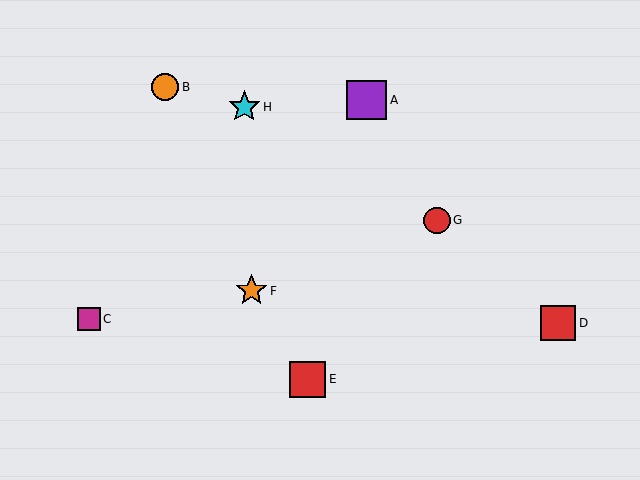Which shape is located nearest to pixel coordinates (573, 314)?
The red square (labeled D) at (558, 323) is nearest to that location.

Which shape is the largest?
The purple square (labeled A) is the largest.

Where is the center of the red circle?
The center of the red circle is at (437, 220).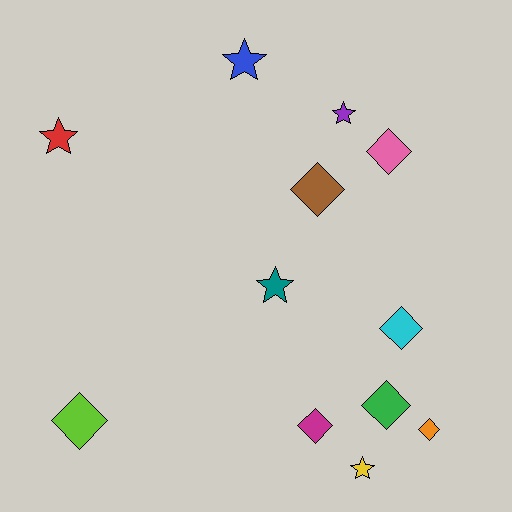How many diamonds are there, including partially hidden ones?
There are 7 diamonds.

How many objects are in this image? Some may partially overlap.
There are 12 objects.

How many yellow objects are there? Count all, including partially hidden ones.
There is 1 yellow object.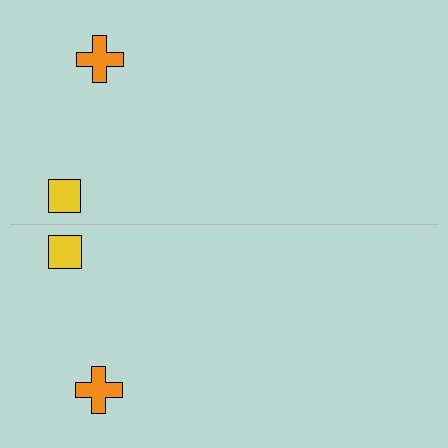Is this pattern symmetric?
Yes, this pattern has bilateral (reflection) symmetry.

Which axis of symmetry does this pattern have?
The pattern has a horizontal axis of symmetry running through the center of the image.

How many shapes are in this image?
There are 4 shapes in this image.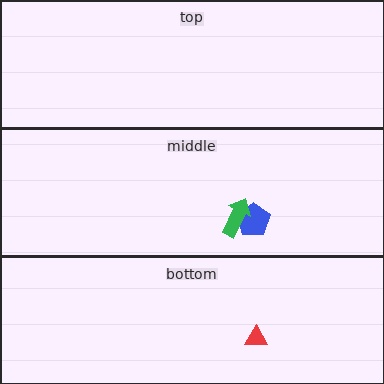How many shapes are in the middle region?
2.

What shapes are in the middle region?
The blue pentagon, the green arrow.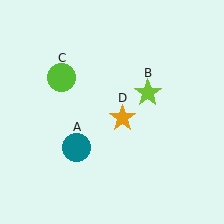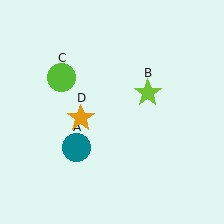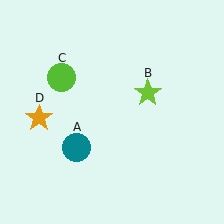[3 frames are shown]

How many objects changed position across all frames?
1 object changed position: orange star (object D).